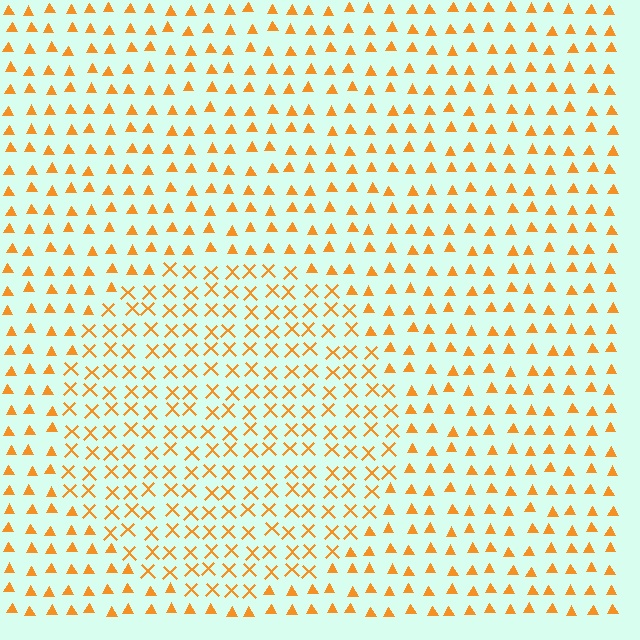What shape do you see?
I see a circle.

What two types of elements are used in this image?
The image uses X marks inside the circle region and triangles outside it.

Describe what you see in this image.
The image is filled with small orange elements arranged in a uniform grid. A circle-shaped region contains X marks, while the surrounding area contains triangles. The boundary is defined purely by the change in element shape.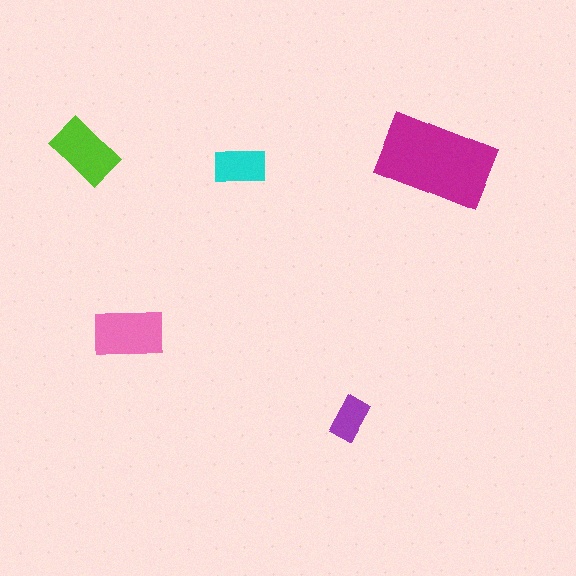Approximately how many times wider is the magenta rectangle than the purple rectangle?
About 2.5 times wider.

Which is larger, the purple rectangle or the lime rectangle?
The lime one.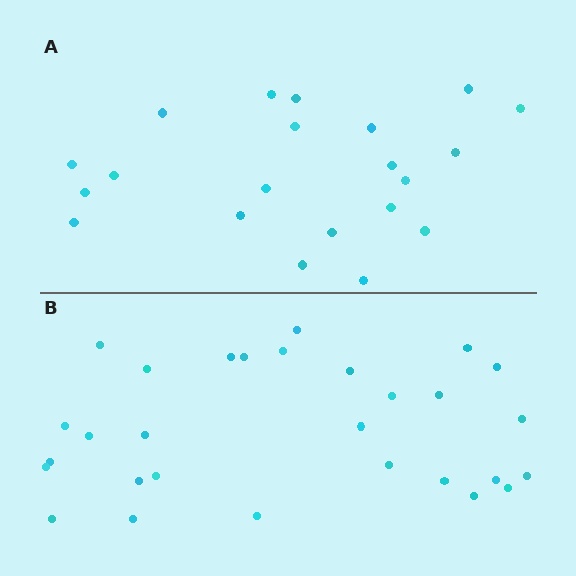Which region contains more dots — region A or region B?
Region B (the bottom region) has more dots.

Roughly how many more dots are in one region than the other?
Region B has roughly 8 or so more dots than region A.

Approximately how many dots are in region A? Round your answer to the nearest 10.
About 20 dots. (The exact count is 21, which rounds to 20.)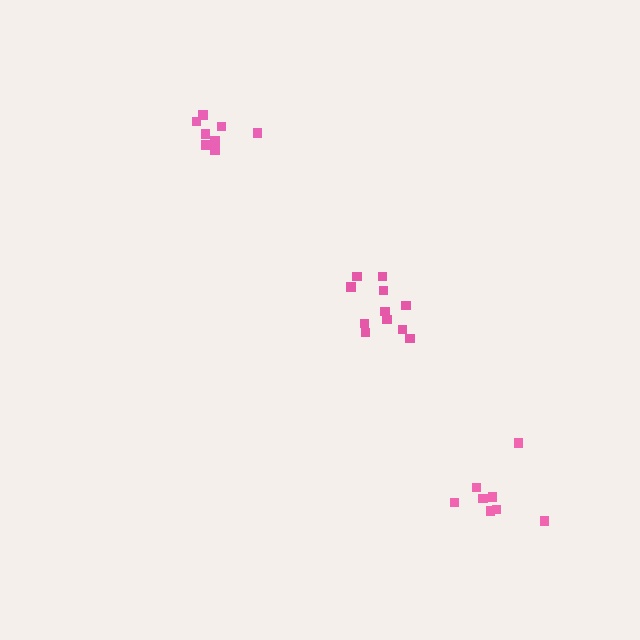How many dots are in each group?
Group 1: 11 dots, Group 2: 8 dots, Group 3: 8 dots (27 total).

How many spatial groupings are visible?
There are 3 spatial groupings.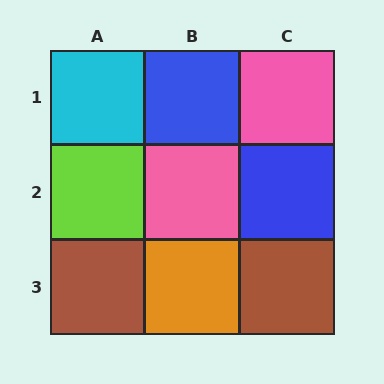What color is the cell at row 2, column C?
Blue.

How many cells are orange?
1 cell is orange.